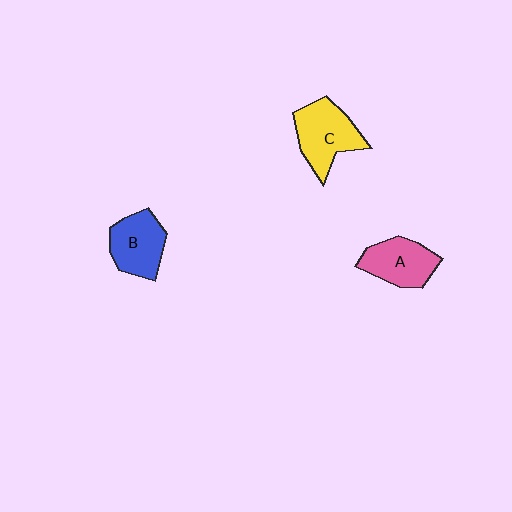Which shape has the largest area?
Shape C (yellow).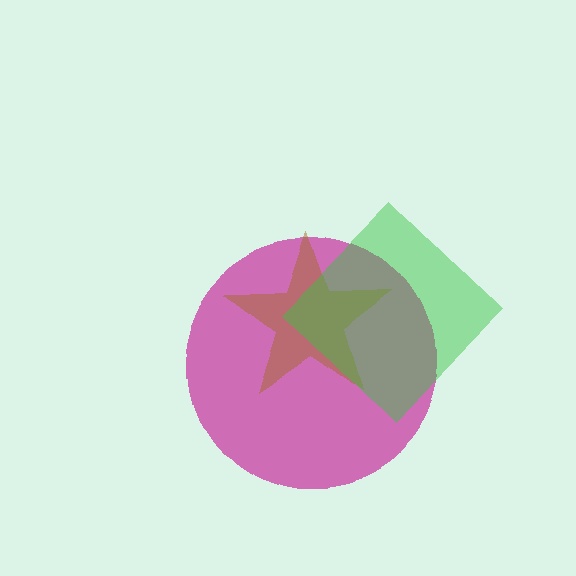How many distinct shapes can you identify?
There are 3 distinct shapes: a magenta circle, a brown star, a green diamond.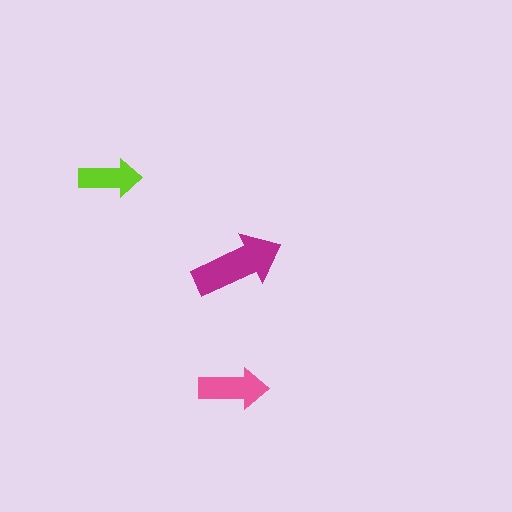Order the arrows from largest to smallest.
the magenta one, the pink one, the lime one.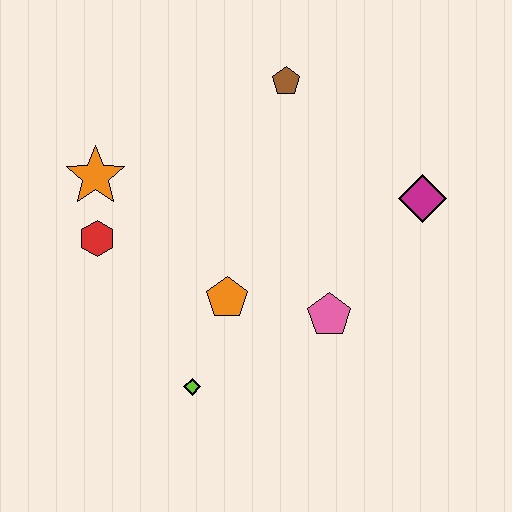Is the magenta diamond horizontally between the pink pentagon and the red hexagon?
No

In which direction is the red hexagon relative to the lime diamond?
The red hexagon is above the lime diamond.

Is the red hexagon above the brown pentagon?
No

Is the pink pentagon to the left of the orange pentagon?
No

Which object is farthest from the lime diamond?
The brown pentagon is farthest from the lime diamond.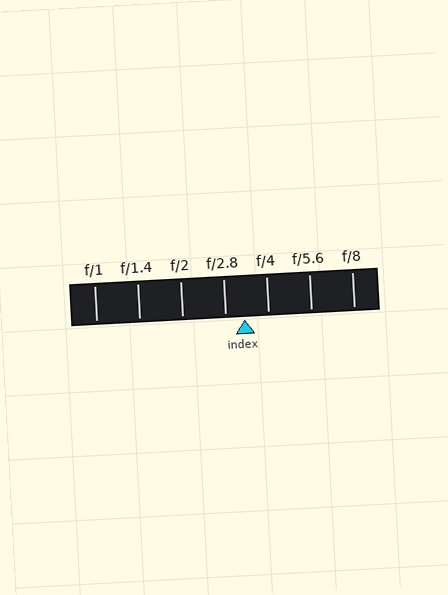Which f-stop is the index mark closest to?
The index mark is closest to f/2.8.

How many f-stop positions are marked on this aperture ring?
There are 7 f-stop positions marked.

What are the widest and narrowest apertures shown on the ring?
The widest aperture shown is f/1 and the narrowest is f/8.